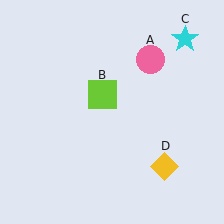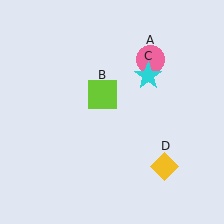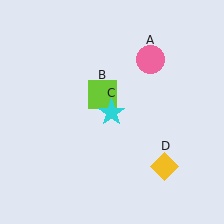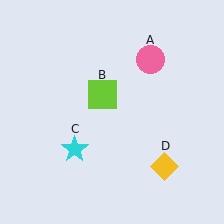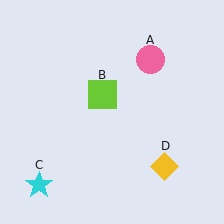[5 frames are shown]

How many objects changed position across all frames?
1 object changed position: cyan star (object C).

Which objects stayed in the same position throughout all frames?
Pink circle (object A) and lime square (object B) and yellow diamond (object D) remained stationary.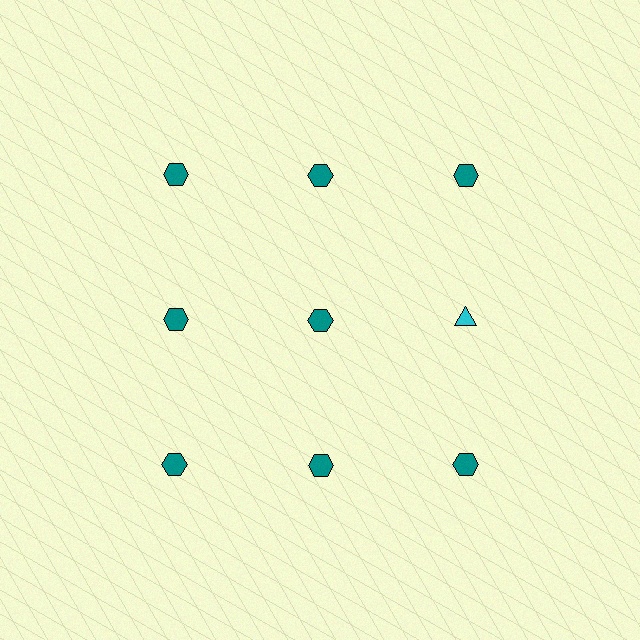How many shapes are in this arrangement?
There are 9 shapes arranged in a grid pattern.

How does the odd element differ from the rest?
It differs in both color (cyan instead of teal) and shape (triangle instead of hexagon).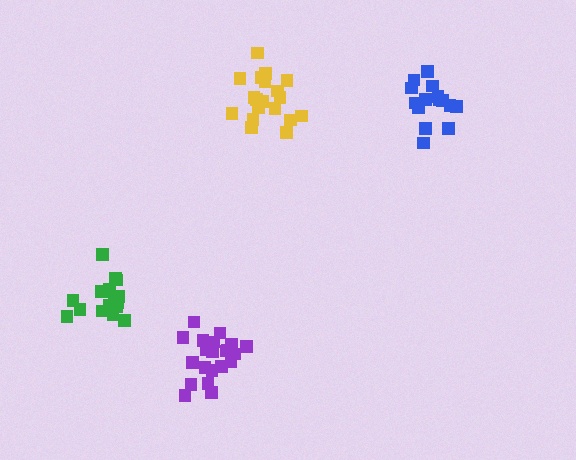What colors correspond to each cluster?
The clusters are colored: yellow, blue, green, purple.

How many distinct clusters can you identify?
There are 4 distinct clusters.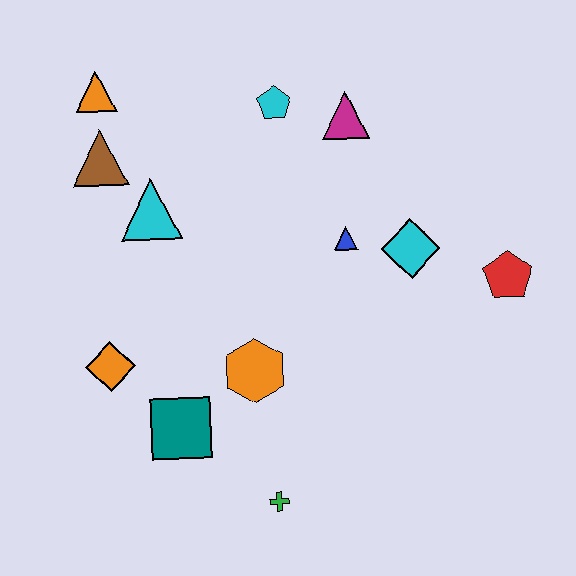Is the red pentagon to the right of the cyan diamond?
Yes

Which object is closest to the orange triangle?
The brown triangle is closest to the orange triangle.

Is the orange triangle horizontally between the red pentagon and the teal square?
No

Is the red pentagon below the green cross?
No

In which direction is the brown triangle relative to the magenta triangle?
The brown triangle is to the left of the magenta triangle.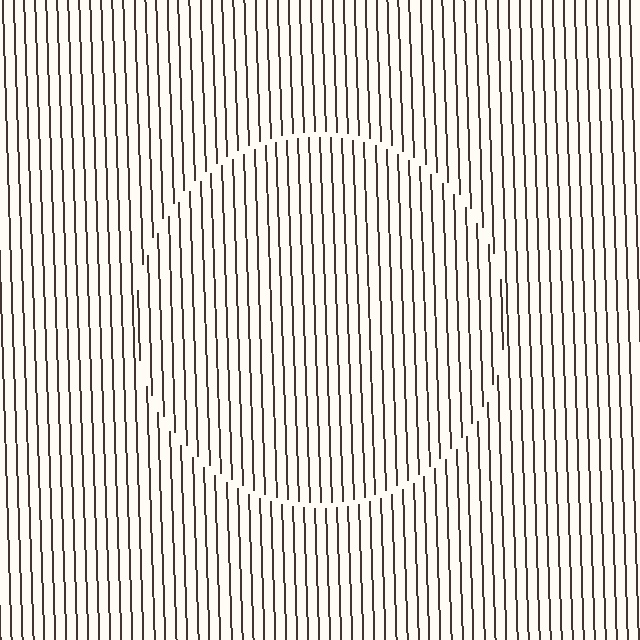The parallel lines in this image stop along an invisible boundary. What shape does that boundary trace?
An illusory circle. The interior of the shape contains the same grating, shifted by half a period — the contour is defined by the phase discontinuity where line-ends from the inner and outer gratings abut.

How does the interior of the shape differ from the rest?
The interior of the shape contains the same grating, shifted by half a period — the contour is defined by the phase discontinuity where line-ends from the inner and outer gratings abut.